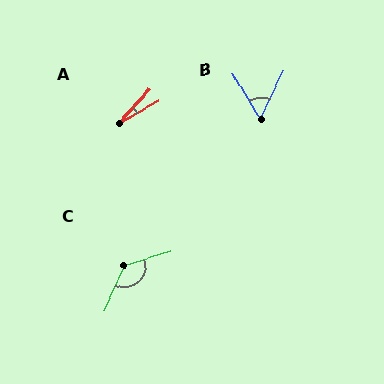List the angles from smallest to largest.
A (19°), B (57°), C (132°).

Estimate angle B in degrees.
Approximately 57 degrees.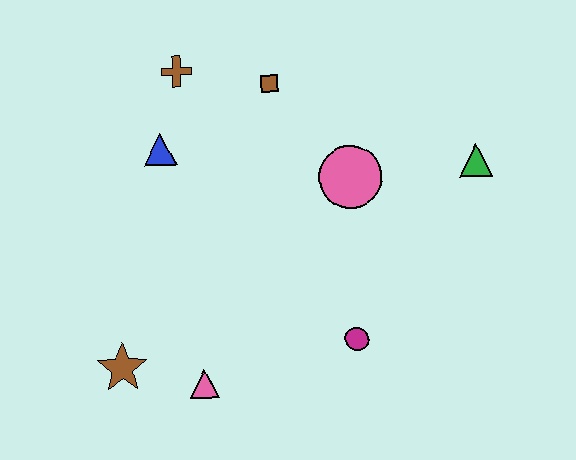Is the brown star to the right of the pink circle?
No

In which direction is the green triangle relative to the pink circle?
The green triangle is to the right of the pink circle.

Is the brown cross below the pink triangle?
No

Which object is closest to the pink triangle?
The brown star is closest to the pink triangle.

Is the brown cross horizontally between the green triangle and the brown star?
Yes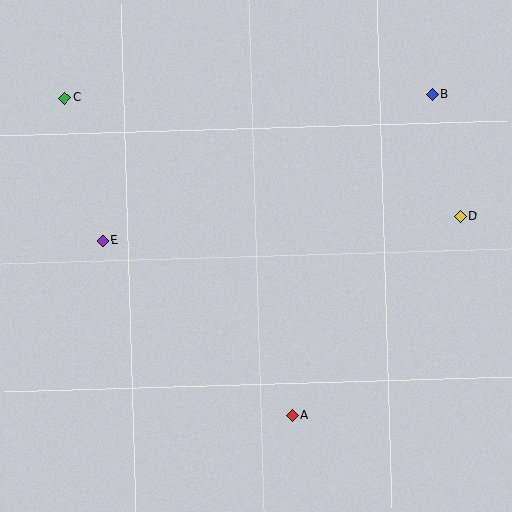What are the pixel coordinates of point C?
Point C is at (65, 98).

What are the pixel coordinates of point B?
Point B is at (433, 94).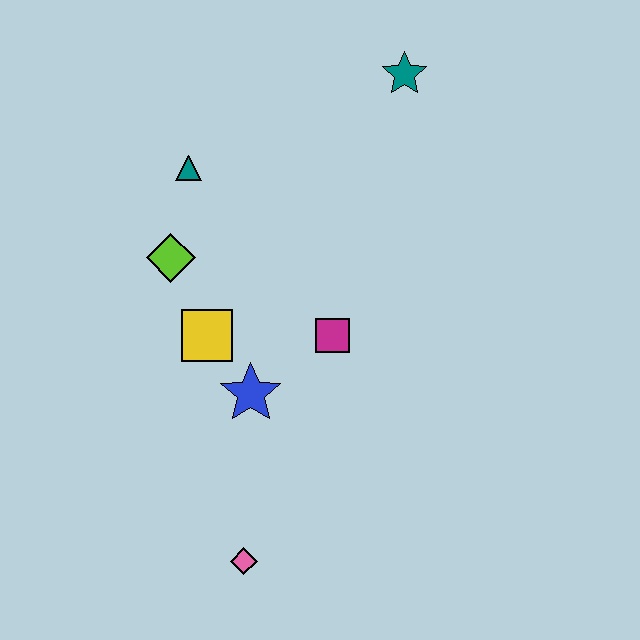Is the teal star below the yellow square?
No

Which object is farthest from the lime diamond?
The pink diamond is farthest from the lime diamond.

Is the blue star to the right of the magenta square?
No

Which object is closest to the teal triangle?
The lime diamond is closest to the teal triangle.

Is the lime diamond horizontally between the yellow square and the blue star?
No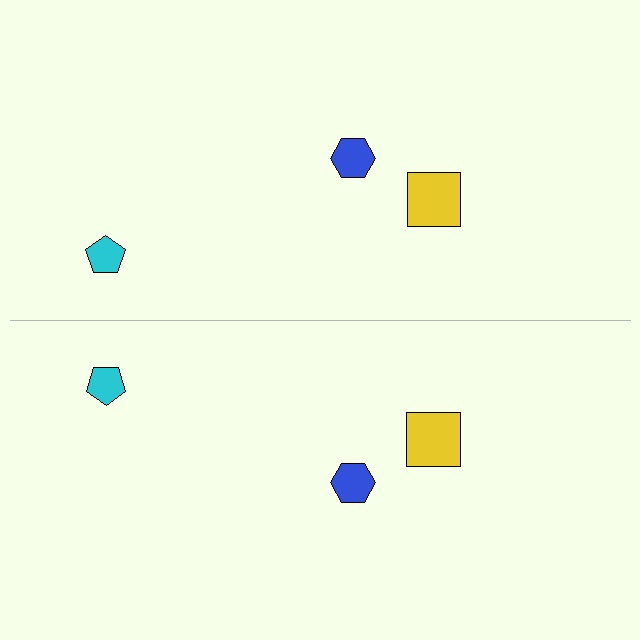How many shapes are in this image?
There are 6 shapes in this image.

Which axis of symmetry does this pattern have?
The pattern has a horizontal axis of symmetry running through the center of the image.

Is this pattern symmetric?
Yes, this pattern has bilateral (reflection) symmetry.